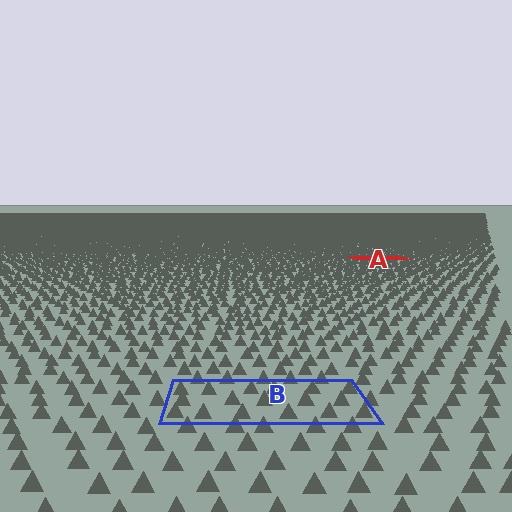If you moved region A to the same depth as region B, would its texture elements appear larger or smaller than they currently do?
They would appear larger. At a closer depth, the same texture elements are projected at a bigger on-screen size.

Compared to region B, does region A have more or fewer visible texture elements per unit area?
Region A has more texture elements per unit area — they are packed more densely because it is farther away.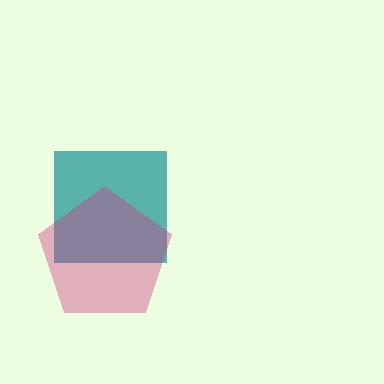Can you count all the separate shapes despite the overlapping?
Yes, there are 2 separate shapes.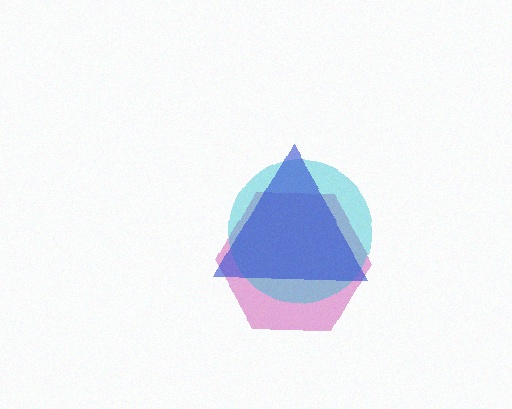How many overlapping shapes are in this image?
There are 3 overlapping shapes in the image.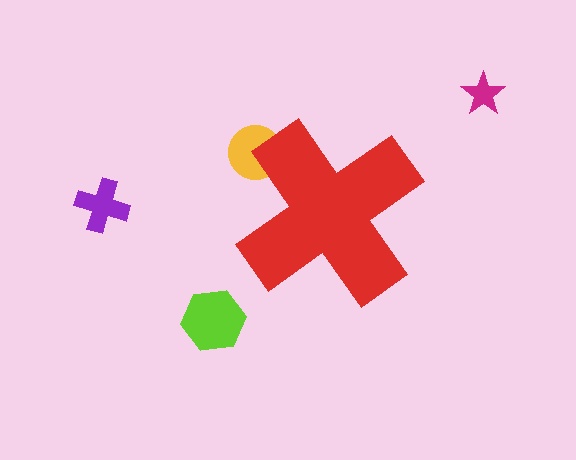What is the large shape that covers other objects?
A red cross.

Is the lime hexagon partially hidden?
No, the lime hexagon is fully visible.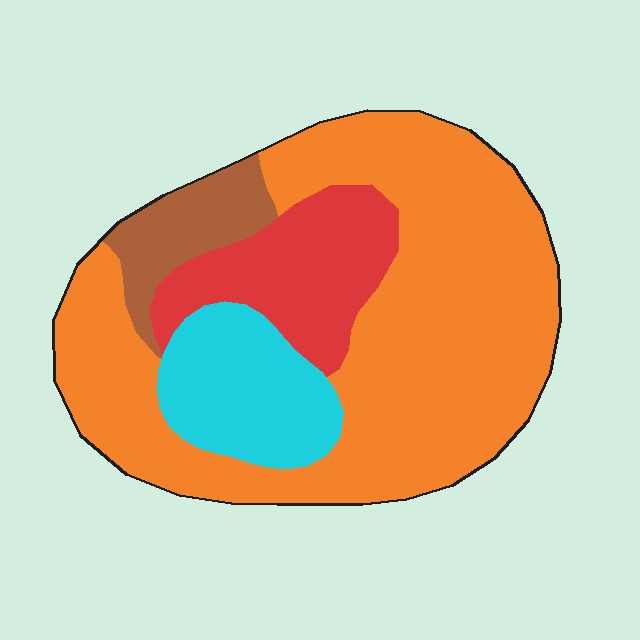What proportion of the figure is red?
Red covers around 15% of the figure.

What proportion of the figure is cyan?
Cyan covers 14% of the figure.